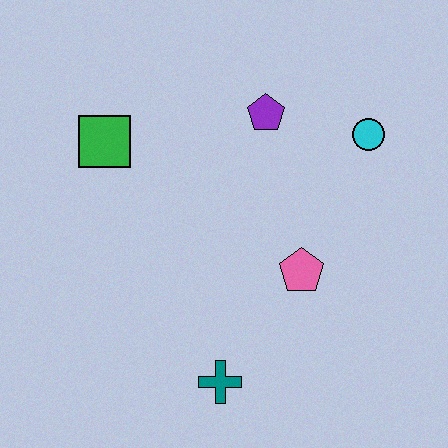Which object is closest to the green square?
The purple pentagon is closest to the green square.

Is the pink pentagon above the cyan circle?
No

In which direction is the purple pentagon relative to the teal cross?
The purple pentagon is above the teal cross.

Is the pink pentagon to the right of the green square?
Yes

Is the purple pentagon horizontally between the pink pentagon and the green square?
Yes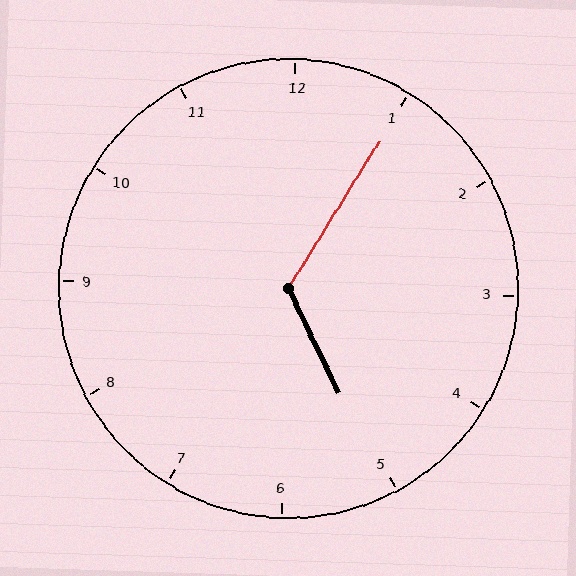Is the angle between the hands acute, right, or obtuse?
It is obtuse.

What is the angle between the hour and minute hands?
Approximately 122 degrees.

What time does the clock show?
5:05.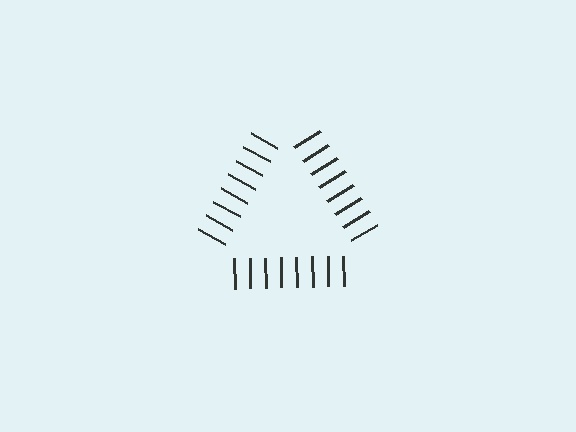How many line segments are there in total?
24 — 8 along each of the 3 edges.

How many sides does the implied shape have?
3 sides — the line-ends trace a triangle.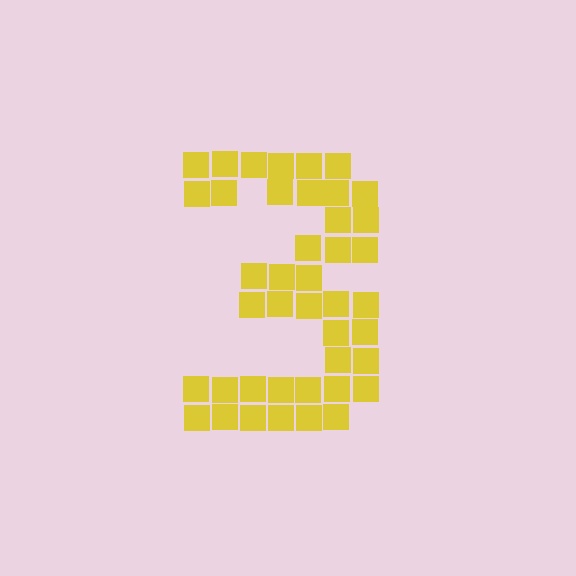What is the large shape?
The large shape is the digit 3.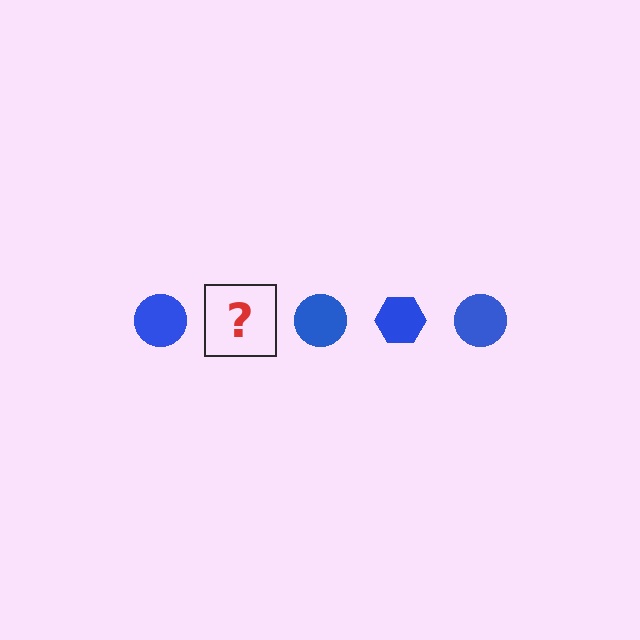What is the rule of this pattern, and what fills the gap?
The rule is that the pattern cycles through circle, hexagon shapes in blue. The gap should be filled with a blue hexagon.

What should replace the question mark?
The question mark should be replaced with a blue hexagon.